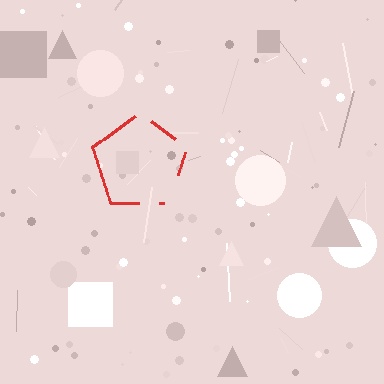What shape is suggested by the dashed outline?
The dashed outline suggests a pentagon.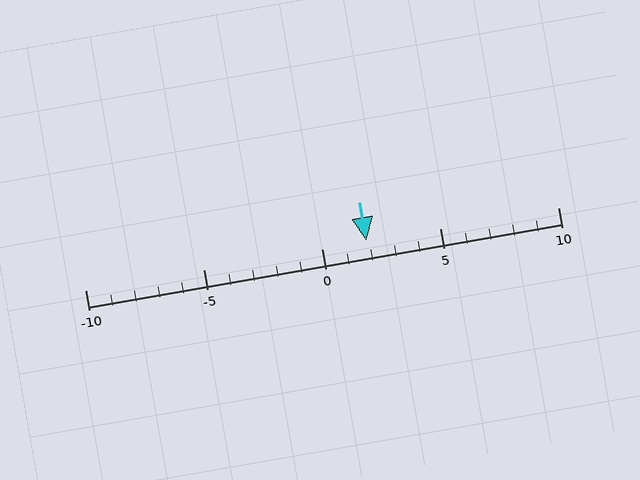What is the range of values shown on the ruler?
The ruler shows values from -10 to 10.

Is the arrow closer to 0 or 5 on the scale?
The arrow is closer to 0.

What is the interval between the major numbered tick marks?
The major tick marks are spaced 5 units apart.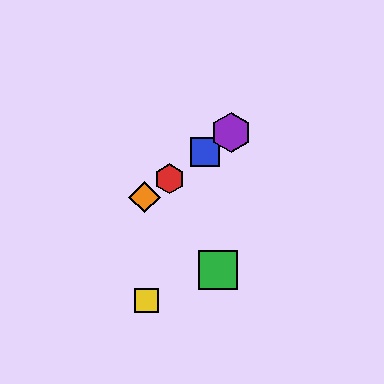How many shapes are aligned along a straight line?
4 shapes (the red hexagon, the blue square, the purple hexagon, the orange diamond) are aligned along a straight line.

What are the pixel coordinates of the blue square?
The blue square is at (205, 152).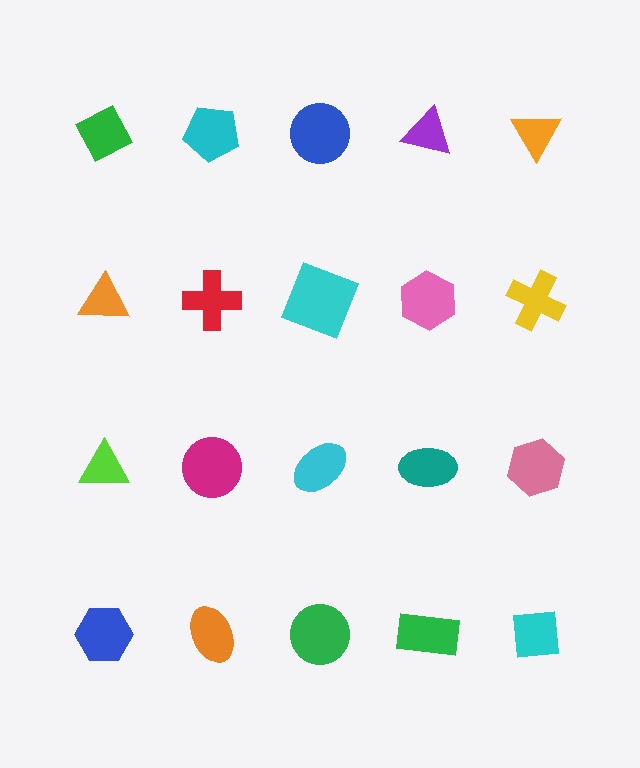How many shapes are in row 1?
5 shapes.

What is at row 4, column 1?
A blue hexagon.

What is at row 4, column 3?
A green circle.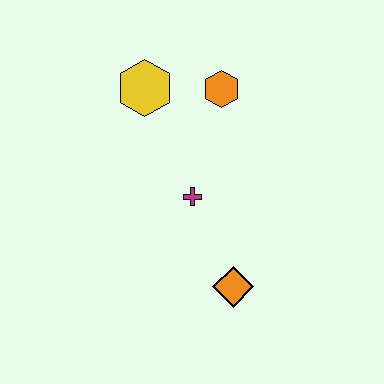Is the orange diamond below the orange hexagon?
Yes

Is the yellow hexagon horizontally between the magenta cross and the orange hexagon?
No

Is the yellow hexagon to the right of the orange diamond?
No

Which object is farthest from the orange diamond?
The yellow hexagon is farthest from the orange diamond.